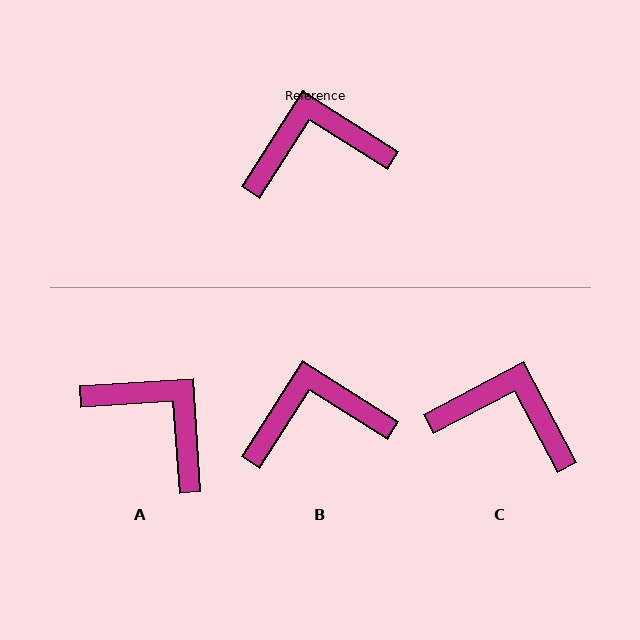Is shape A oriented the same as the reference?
No, it is off by about 54 degrees.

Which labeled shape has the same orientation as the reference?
B.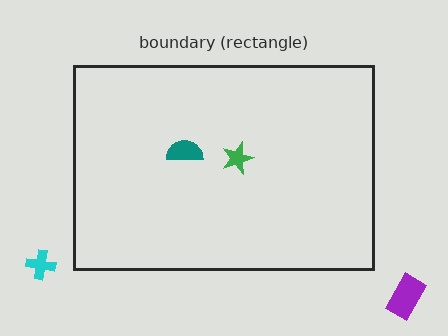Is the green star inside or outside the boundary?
Inside.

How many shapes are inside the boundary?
2 inside, 2 outside.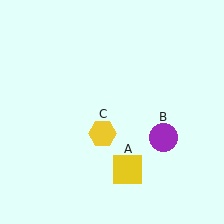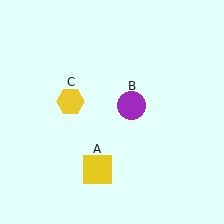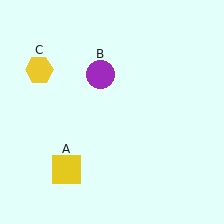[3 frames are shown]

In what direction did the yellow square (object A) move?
The yellow square (object A) moved left.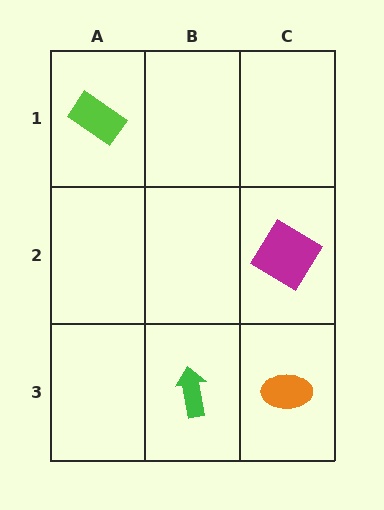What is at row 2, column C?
A magenta diamond.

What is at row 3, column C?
An orange ellipse.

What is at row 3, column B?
A green arrow.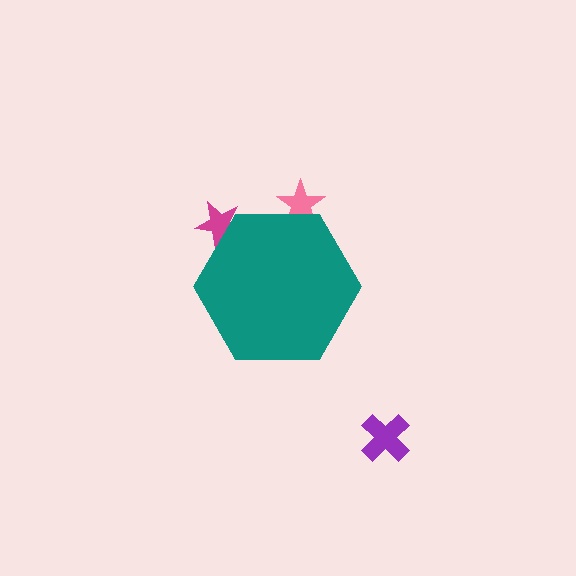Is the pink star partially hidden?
Yes, the pink star is partially hidden behind the teal hexagon.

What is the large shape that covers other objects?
A teal hexagon.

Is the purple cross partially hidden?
No, the purple cross is fully visible.